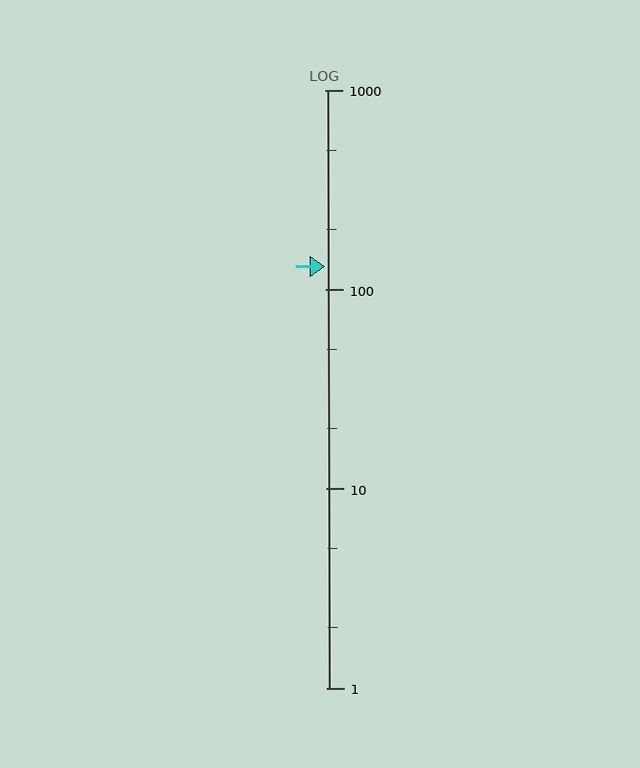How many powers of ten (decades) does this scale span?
The scale spans 3 decades, from 1 to 1000.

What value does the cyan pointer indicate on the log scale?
The pointer indicates approximately 130.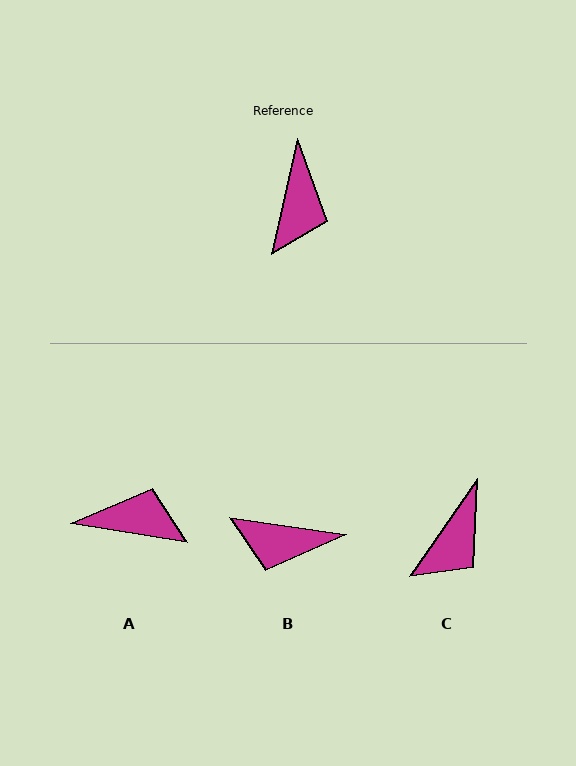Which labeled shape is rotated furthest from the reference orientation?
A, about 94 degrees away.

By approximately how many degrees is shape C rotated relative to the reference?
Approximately 22 degrees clockwise.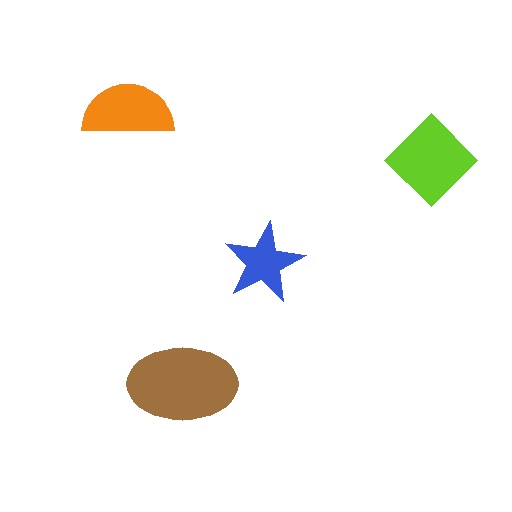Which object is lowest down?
The brown ellipse is bottommost.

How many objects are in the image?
There are 4 objects in the image.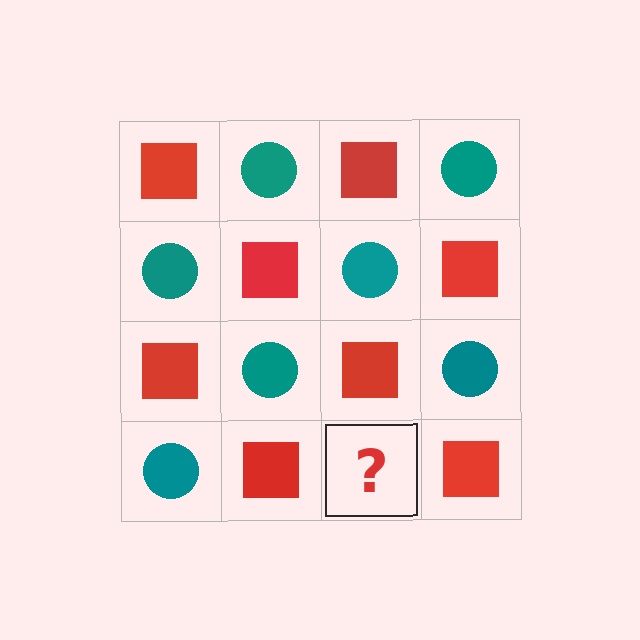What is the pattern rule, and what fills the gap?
The rule is that it alternates red square and teal circle in a checkerboard pattern. The gap should be filled with a teal circle.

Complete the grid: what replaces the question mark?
The question mark should be replaced with a teal circle.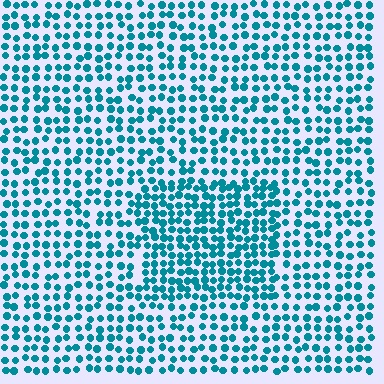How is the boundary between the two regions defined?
The boundary is defined by a change in element density (approximately 1.6x ratio). All elements are the same color, size, and shape.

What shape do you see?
I see a rectangle.